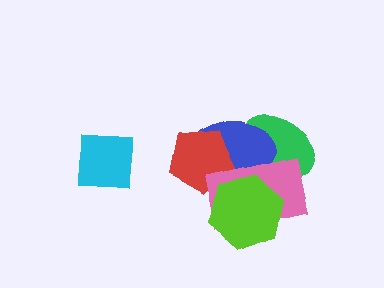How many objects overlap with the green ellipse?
2 objects overlap with the green ellipse.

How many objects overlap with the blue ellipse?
4 objects overlap with the blue ellipse.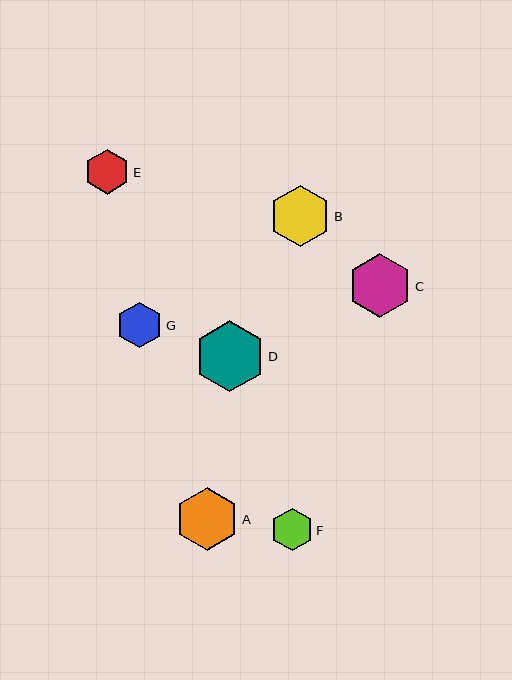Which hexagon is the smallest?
Hexagon F is the smallest with a size of approximately 43 pixels.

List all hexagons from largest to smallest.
From largest to smallest: D, C, A, B, G, E, F.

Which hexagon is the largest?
Hexagon D is the largest with a size of approximately 71 pixels.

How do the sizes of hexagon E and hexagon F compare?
Hexagon E and hexagon F are approximately the same size.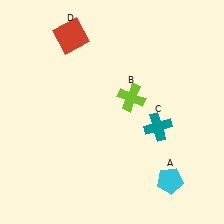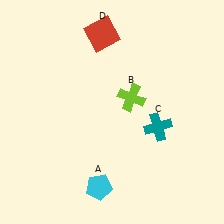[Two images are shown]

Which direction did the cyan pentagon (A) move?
The cyan pentagon (A) moved left.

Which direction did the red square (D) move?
The red square (D) moved right.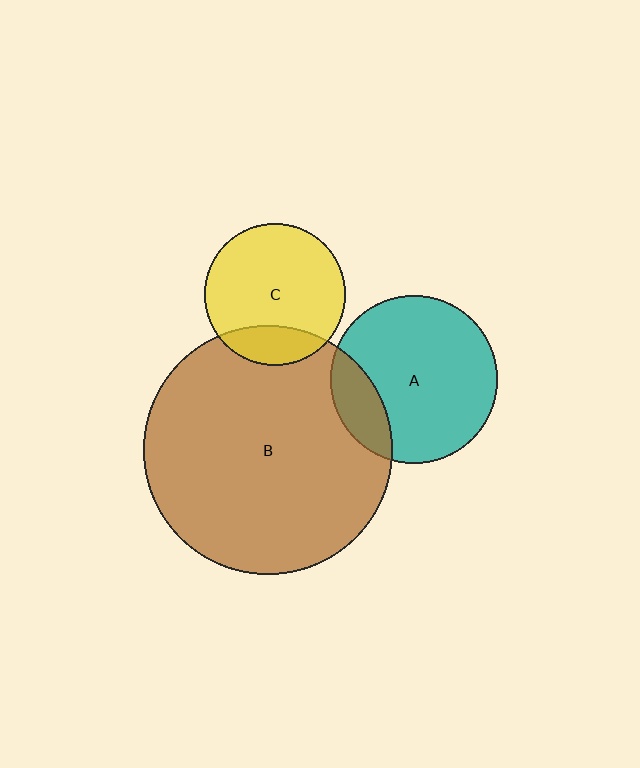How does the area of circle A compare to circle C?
Approximately 1.4 times.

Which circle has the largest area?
Circle B (brown).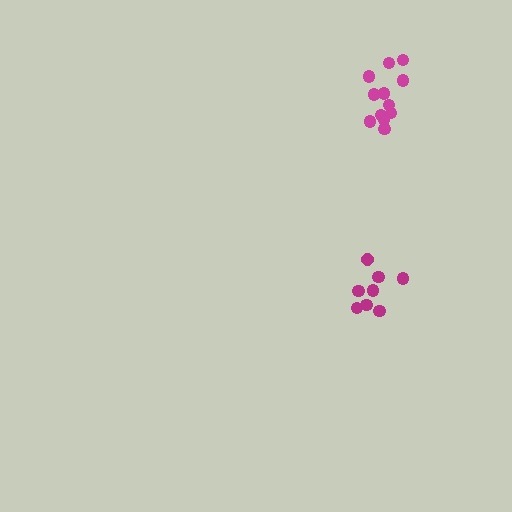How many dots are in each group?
Group 1: 8 dots, Group 2: 12 dots (20 total).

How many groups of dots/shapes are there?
There are 2 groups.